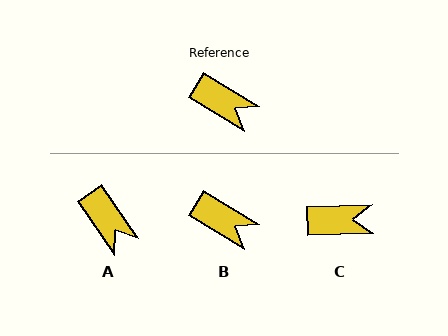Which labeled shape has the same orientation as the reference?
B.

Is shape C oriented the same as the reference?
No, it is off by about 34 degrees.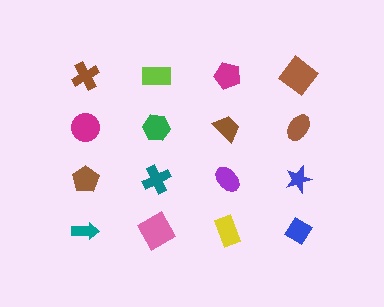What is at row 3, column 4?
A blue star.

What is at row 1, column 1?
A brown cross.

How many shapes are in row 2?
4 shapes.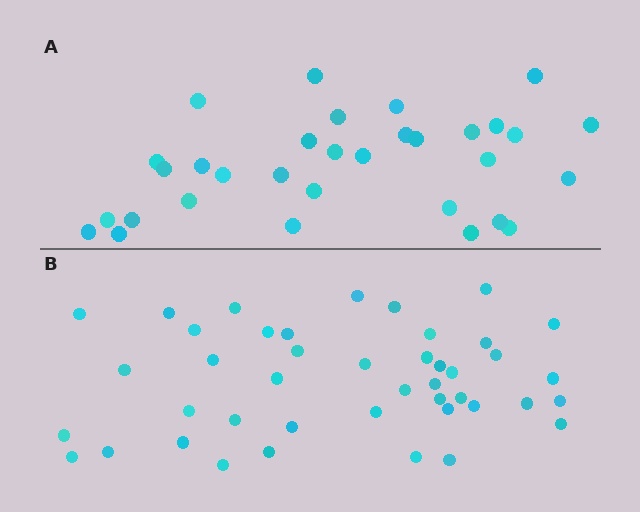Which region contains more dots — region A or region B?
Region B (the bottom region) has more dots.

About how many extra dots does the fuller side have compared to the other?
Region B has roughly 12 or so more dots than region A.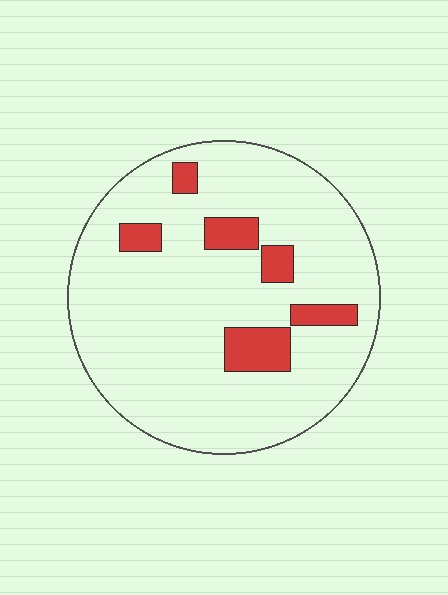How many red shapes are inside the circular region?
6.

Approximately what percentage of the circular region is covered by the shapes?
Approximately 10%.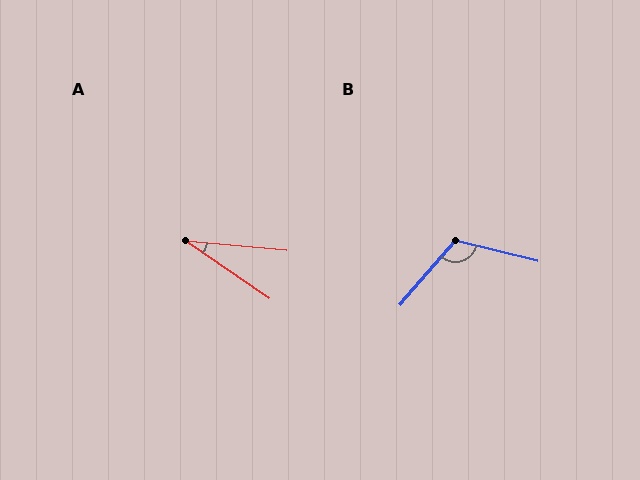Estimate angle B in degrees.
Approximately 117 degrees.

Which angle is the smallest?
A, at approximately 29 degrees.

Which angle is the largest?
B, at approximately 117 degrees.